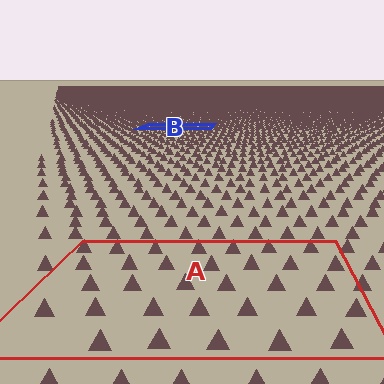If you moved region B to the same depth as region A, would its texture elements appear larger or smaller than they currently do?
They would appear larger. At a closer depth, the same texture elements are projected at a bigger on-screen size.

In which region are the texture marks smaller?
The texture marks are smaller in region B, because it is farther away.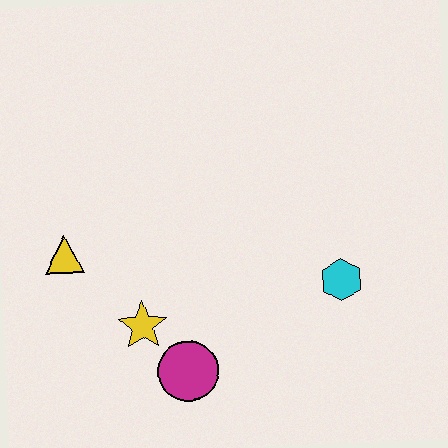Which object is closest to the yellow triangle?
The yellow star is closest to the yellow triangle.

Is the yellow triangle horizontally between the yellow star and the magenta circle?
No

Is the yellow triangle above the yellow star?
Yes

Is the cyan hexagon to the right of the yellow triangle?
Yes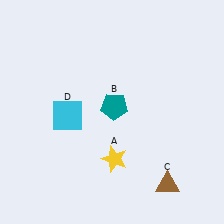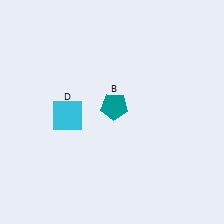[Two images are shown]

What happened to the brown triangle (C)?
The brown triangle (C) was removed in Image 2. It was in the bottom-right area of Image 1.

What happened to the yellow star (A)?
The yellow star (A) was removed in Image 2. It was in the bottom-right area of Image 1.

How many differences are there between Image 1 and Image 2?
There are 2 differences between the two images.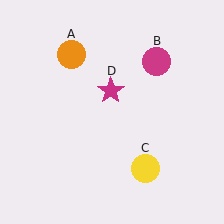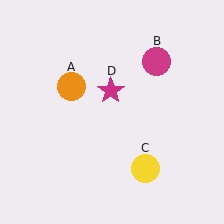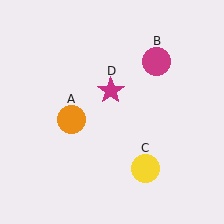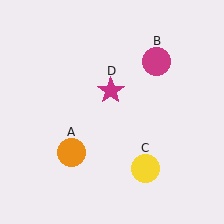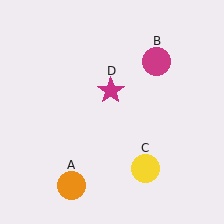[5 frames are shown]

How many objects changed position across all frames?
1 object changed position: orange circle (object A).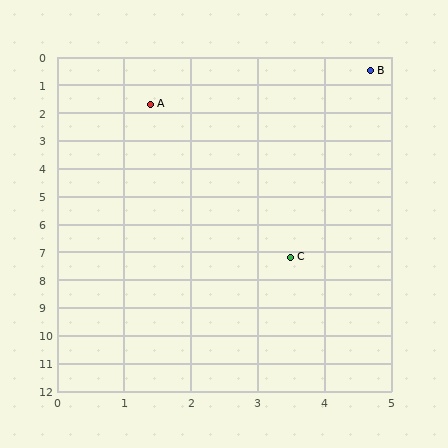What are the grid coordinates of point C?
Point C is at approximately (3.5, 7.2).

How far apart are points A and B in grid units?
Points A and B are about 3.5 grid units apart.